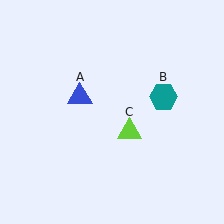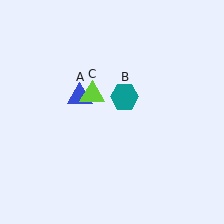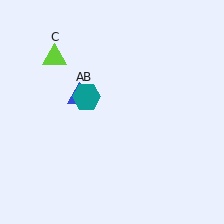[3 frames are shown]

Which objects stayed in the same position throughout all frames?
Blue triangle (object A) remained stationary.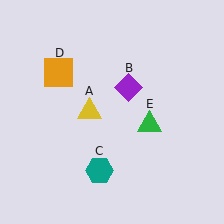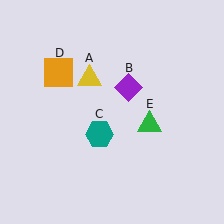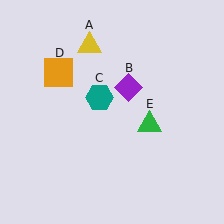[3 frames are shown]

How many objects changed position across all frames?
2 objects changed position: yellow triangle (object A), teal hexagon (object C).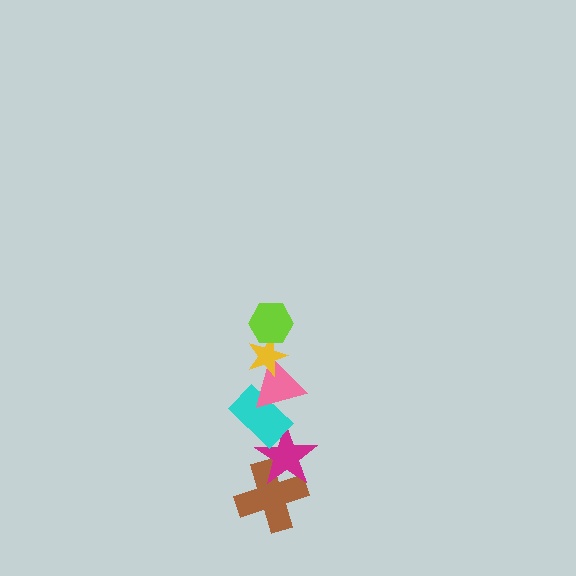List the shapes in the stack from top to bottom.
From top to bottom: the lime hexagon, the yellow star, the pink triangle, the cyan rectangle, the magenta star, the brown cross.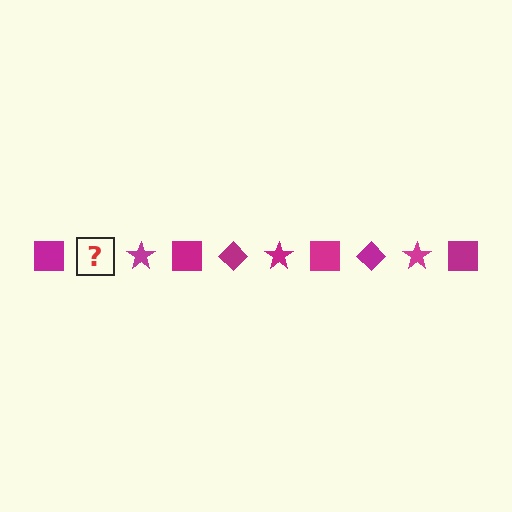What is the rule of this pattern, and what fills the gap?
The rule is that the pattern cycles through square, diamond, star shapes in magenta. The gap should be filled with a magenta diamond.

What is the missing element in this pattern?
The missing element is a magenta diamond.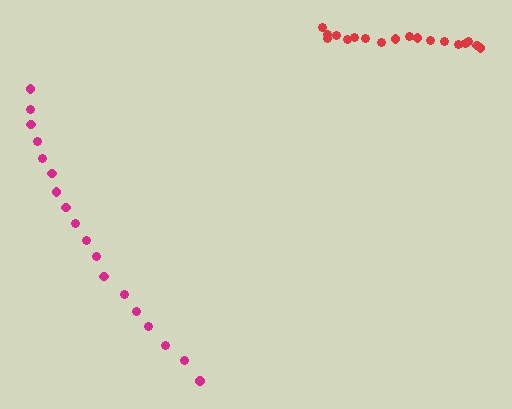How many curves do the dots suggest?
There are 2 distinct paths.